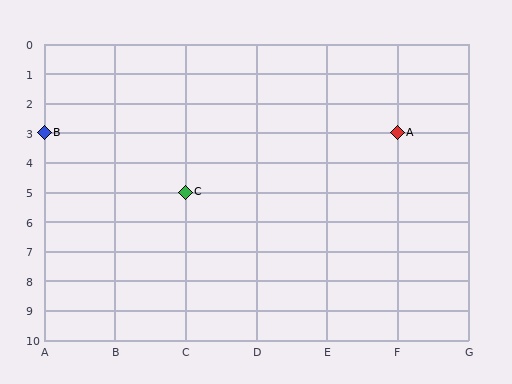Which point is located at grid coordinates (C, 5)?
Point C is at (C, 5).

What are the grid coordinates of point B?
Point B is at grid coordinates (A, 3).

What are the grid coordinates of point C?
Point C is at grid coordinates (C, 5).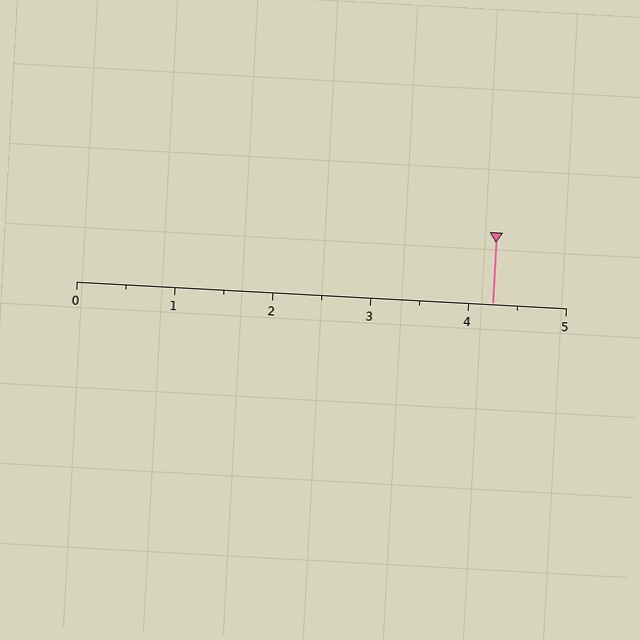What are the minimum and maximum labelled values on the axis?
The axis runs from 0 to 5.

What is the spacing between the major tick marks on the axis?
The major ticks are spaced 1 apart.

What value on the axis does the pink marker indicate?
The marker indicates approximately 4.2.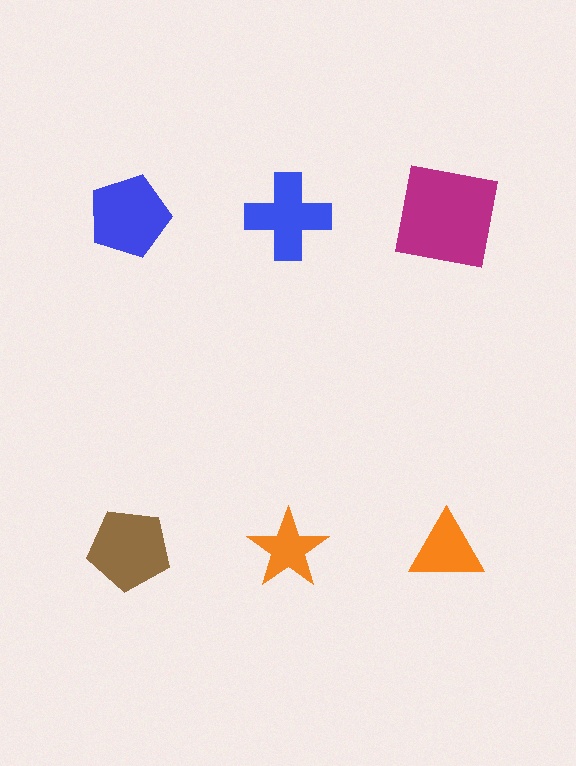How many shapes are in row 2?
3 shapes.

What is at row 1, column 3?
A magenta square.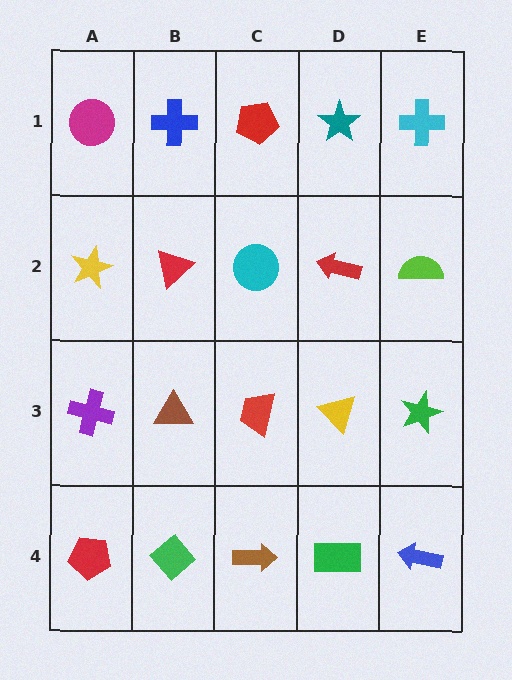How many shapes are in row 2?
5 shapes.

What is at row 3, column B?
A brown triangle.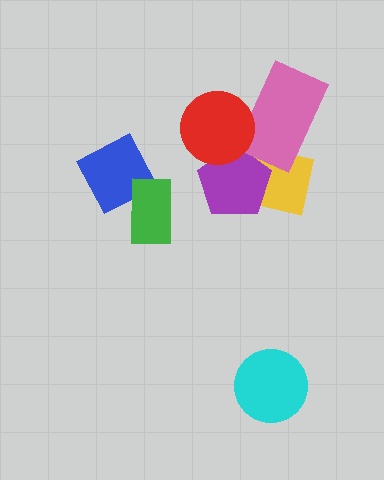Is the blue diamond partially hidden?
Yes, it is partially covered by another shape.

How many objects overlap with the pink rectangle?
2 objects overlap with the pink rectangle.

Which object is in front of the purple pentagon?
The red circle is in front of the purple pentagon.